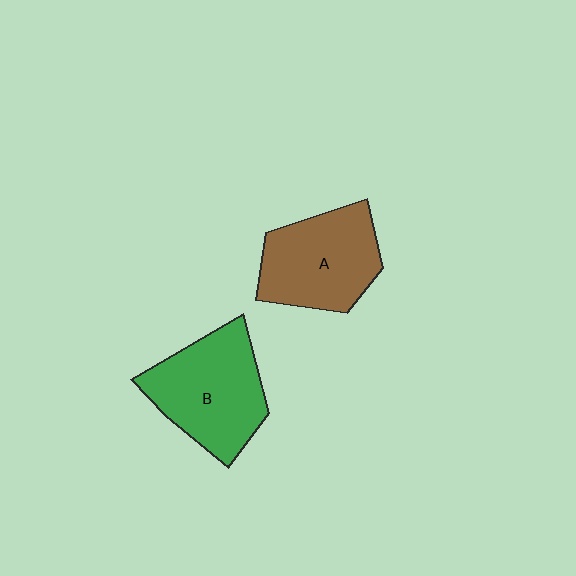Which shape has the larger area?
Shape B (green).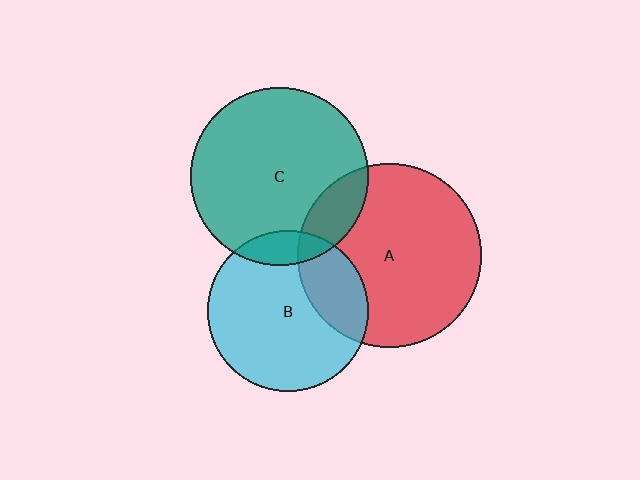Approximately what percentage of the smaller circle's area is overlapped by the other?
Approximately 25%.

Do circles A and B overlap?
Yes.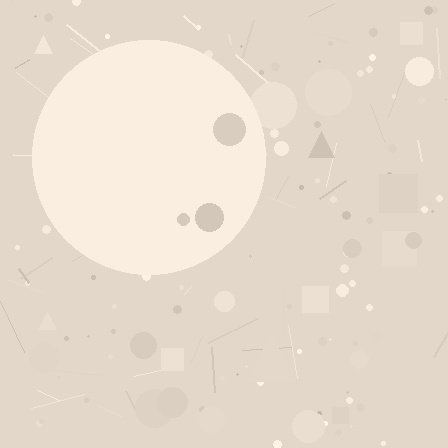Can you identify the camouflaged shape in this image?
The camouflaged shape is a circle.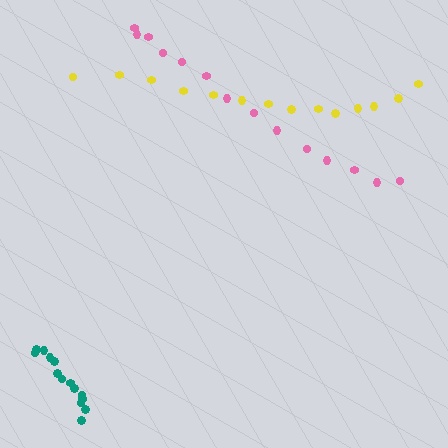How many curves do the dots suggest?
There are 3 distinct paths.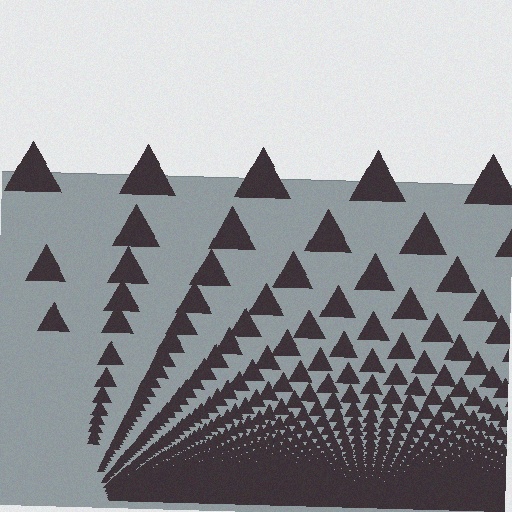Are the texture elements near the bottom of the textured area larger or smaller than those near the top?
Smaller. The gradient is inverted — elements near the bottom are smaller and denser.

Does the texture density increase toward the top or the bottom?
Density increases toward the bottom.